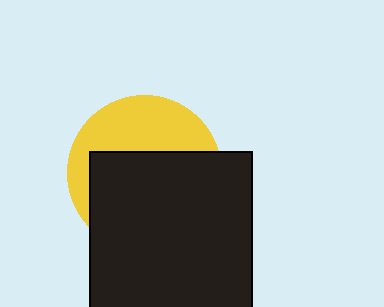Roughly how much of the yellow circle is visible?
A small part of it is visible (roughly 40%).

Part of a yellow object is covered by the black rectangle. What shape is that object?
It is a circle.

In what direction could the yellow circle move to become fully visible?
The yellow circle could move up. That would shift it out from behind the black rectangle entirely.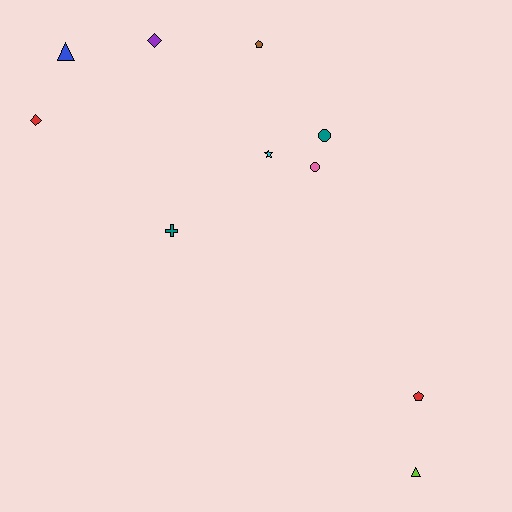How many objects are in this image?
There are 10 objects.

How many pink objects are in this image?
There is 1 pink object.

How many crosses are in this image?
There is 1 cross.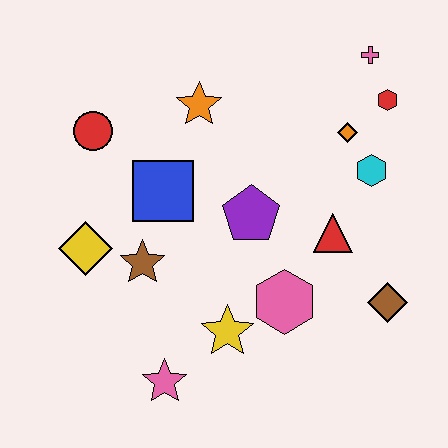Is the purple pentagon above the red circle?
No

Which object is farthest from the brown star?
The pink cross is farthest from the brown star.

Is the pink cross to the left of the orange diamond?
No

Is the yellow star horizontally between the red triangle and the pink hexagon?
No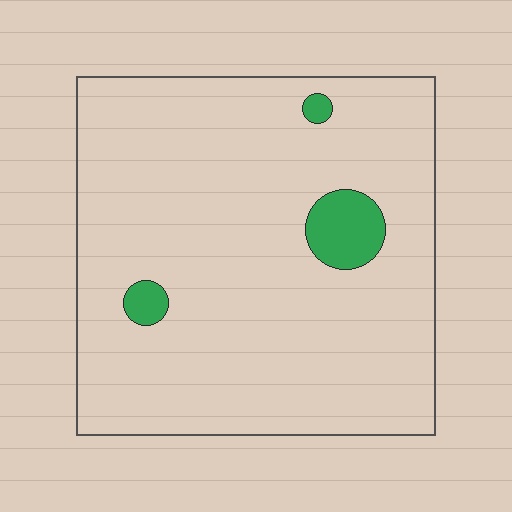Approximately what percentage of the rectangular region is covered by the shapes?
Approximately 5%.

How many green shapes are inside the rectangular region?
3.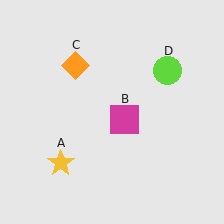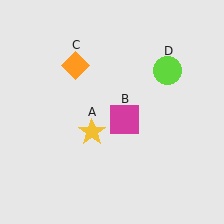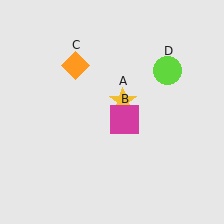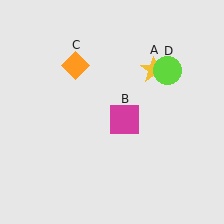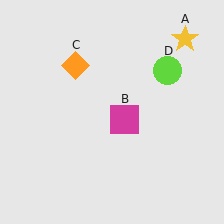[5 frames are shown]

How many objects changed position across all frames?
1 object changed position: yellow star (object A).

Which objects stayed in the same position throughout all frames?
Magenta square (object B) and orange diamond (object C) and lime circle (object D) remained stationary.